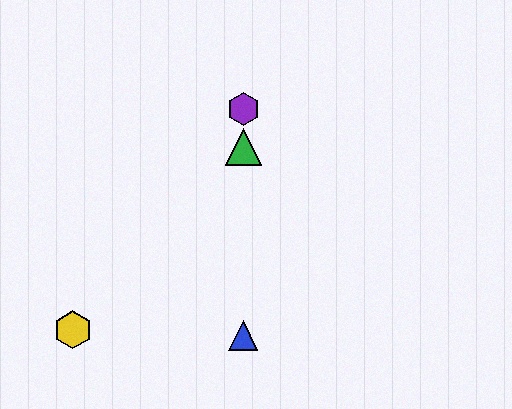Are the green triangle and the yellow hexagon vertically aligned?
No, the green triangle is at x≈243 and the yellow hexagon is at x≈73.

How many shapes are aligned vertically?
4 shapes (the red triangle, the blue triangle, the green triangle, the purple hexagon) are aligned vertically.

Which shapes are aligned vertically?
The red triangle, the blue triangle, the green triangle, the purple hexagon are aligned vertically.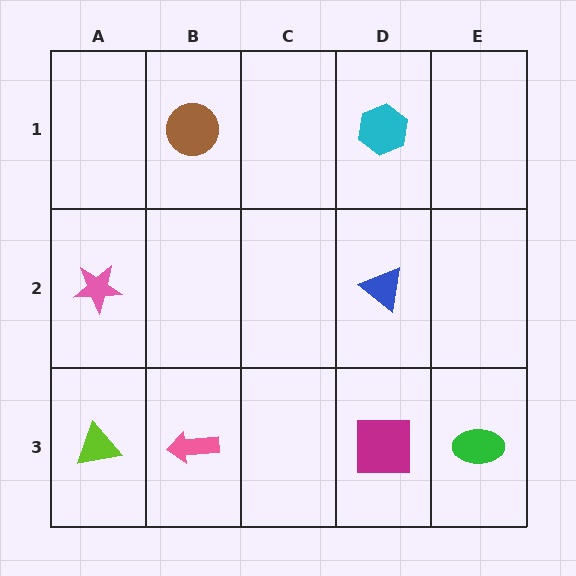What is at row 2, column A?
A pink star.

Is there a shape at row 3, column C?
No, that cell is empty.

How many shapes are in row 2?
2 shapes.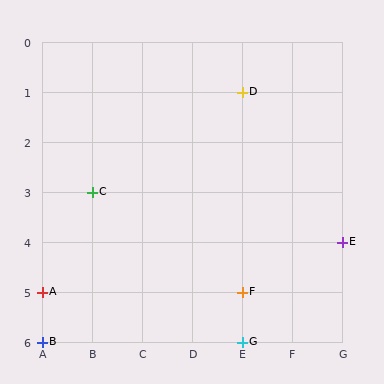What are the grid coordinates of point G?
Point G is at grid coordinates (E, 6).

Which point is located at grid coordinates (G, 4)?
Point E is at (G, 4).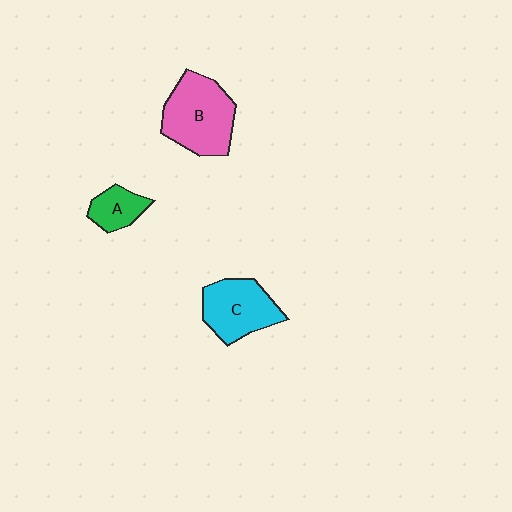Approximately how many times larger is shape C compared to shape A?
Approximately 1.9 times.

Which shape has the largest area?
Shape B (pink).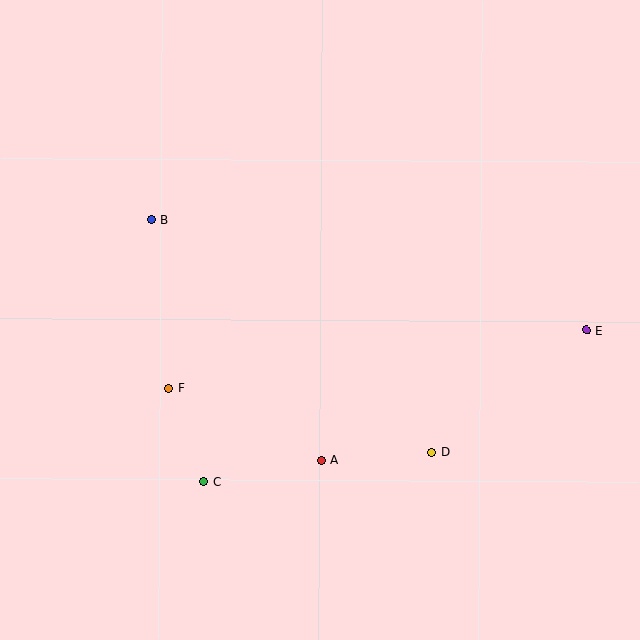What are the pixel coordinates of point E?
Point E is at (586, 330).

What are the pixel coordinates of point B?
Point B is at (151, 220).